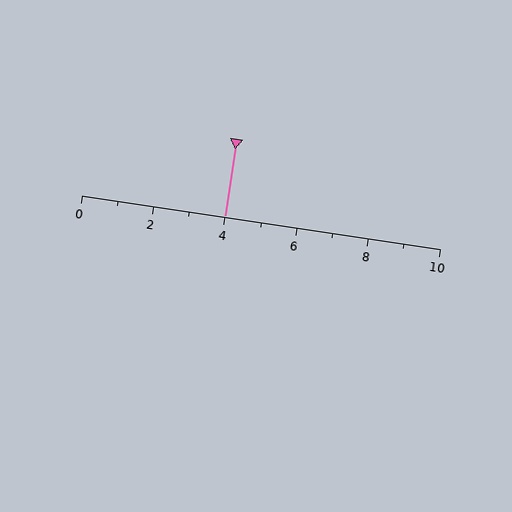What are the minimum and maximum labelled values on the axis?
The axis runs from 0 to 10.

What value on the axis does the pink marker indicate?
The marker indicates approximately 4.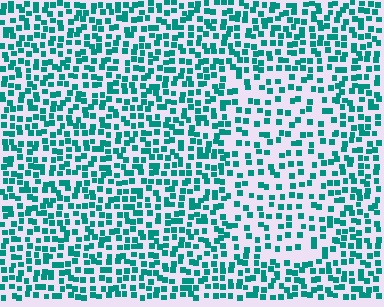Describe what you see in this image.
The image contains small teal elements arranged at two different densities. A rectangle-shaped region is visible where the elements are less densely packed than the surrounding area.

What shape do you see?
I see a rectangle.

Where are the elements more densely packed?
The elements are more densely packed outside the rectangle boundary.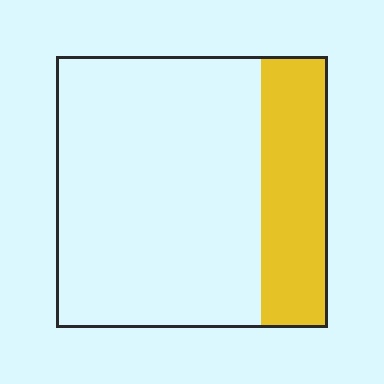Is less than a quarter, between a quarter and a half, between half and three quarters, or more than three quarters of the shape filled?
Less than a quarter.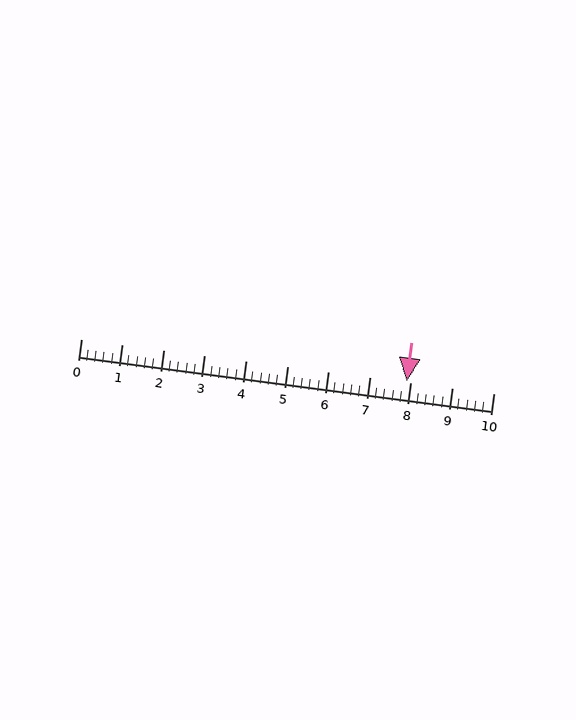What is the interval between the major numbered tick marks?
The major tick marks are spaced 1 units apart.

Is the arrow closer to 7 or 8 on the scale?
The arrow is closer to 8.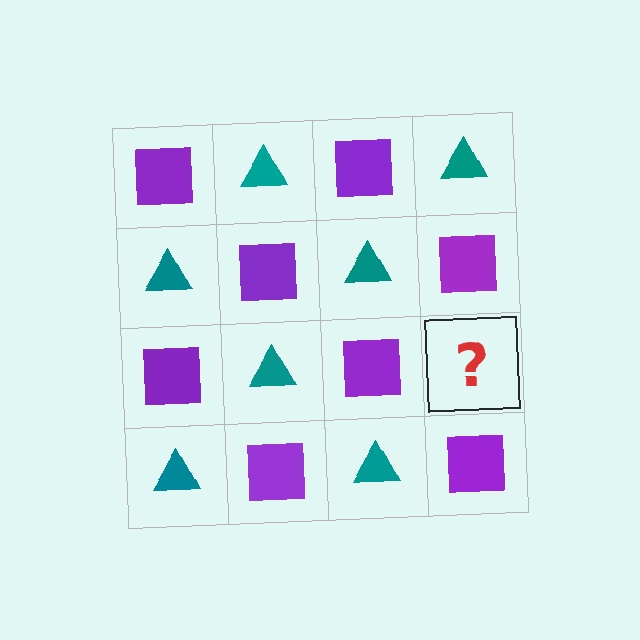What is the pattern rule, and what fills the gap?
The rule is that it alternates purple square and teal triangle in a checkerboard pattern. The gap should be filled with a teal triangle.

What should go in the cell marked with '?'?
The missing cell should contain a teal triangle.